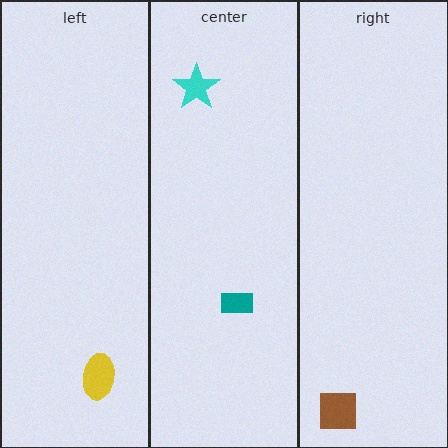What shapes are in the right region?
The brown square.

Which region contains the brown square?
The right region.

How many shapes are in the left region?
1.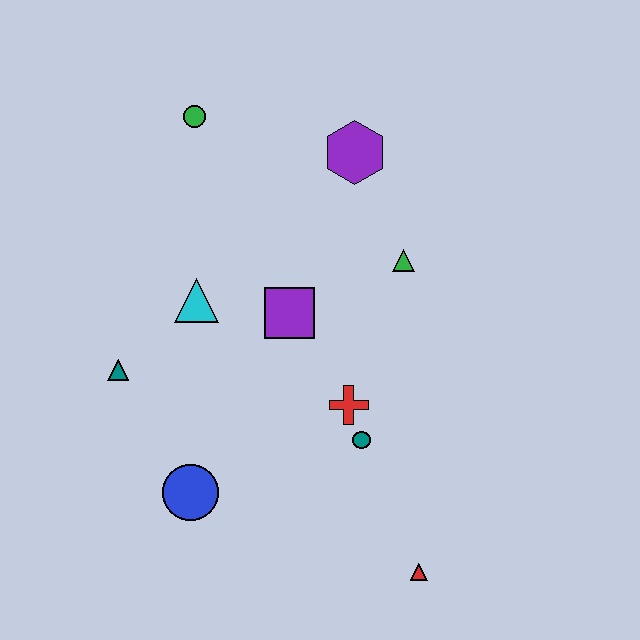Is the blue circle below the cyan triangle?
Yes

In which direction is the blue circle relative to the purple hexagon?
The blue circle is below the purple hexagon.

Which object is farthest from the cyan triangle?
The red triangle is farthest from the cyan triangle.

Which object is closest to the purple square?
The cyan triangle is closest to the purple square.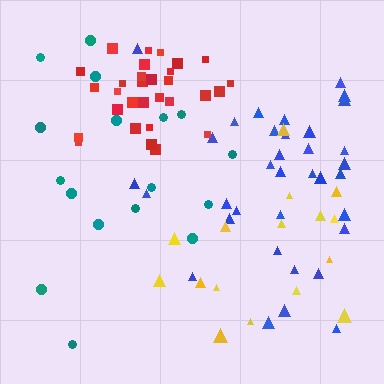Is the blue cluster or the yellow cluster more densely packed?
Blue.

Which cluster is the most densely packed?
Red.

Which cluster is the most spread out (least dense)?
Teal.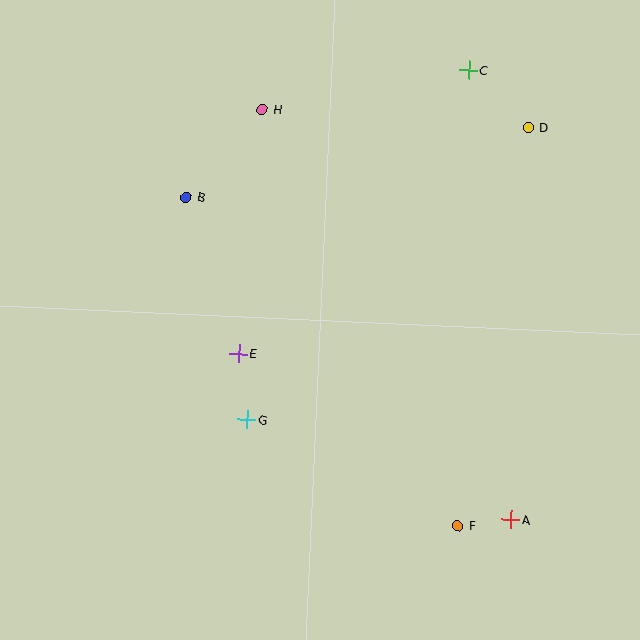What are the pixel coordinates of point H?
Point H is at (262, 109).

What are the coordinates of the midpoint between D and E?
The midpoint between D and E is at (383, 241).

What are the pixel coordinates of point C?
Point C is at (469, 70).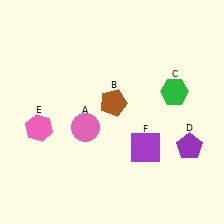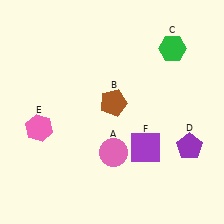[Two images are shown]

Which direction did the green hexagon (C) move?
The green hexagon (C) moved up.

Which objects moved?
The objects that moved are: the pink circle (A), the green hexagon (C).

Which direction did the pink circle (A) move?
The pink circle (A) moved right.